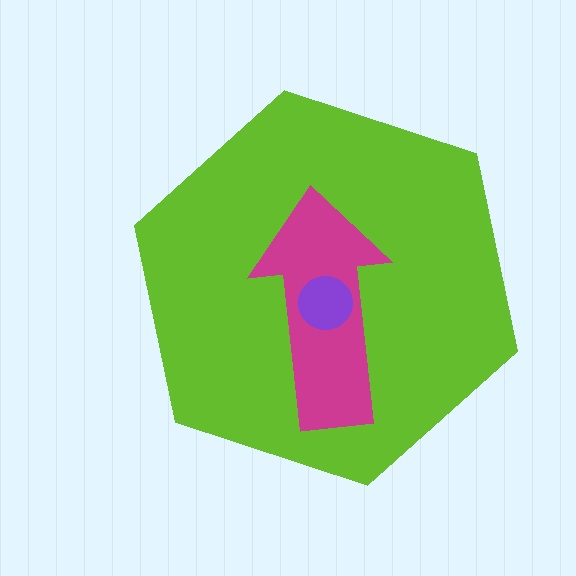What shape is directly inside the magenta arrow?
The purple circle.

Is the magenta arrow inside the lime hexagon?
Yes.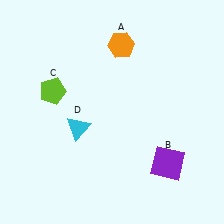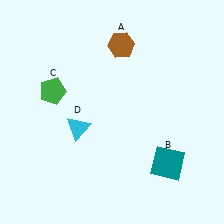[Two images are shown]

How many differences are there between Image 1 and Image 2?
There are 3 differences between the two images.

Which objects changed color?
A changed from orange to brown. B changed from purple to teal. C changed from lime to green.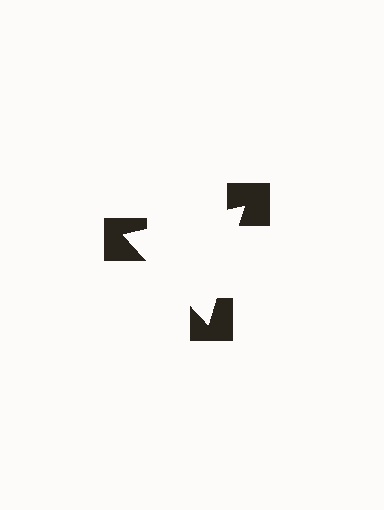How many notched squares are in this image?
There are 3 — one at each vertex of the illusory triangle.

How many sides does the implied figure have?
3 sides.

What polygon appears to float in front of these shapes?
An illusory triangle — its edges are inferred from the aligned wedge cuts in the notched squares, not physically drawn.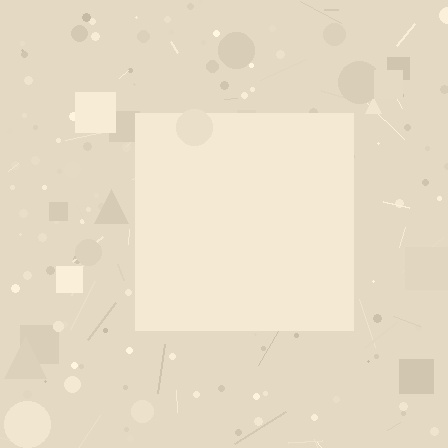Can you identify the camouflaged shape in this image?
The camouflaged shape is a square.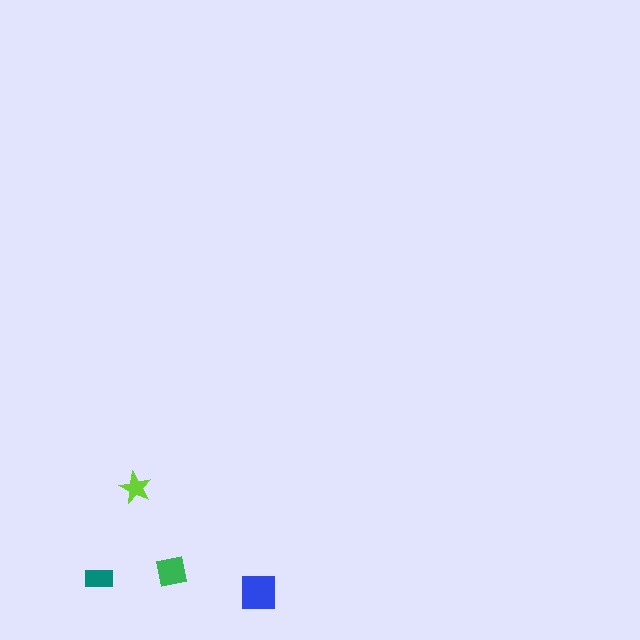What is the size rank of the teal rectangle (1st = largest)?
3rd.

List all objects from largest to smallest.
The blue square, the green square, the teal rectangle, the lime star.